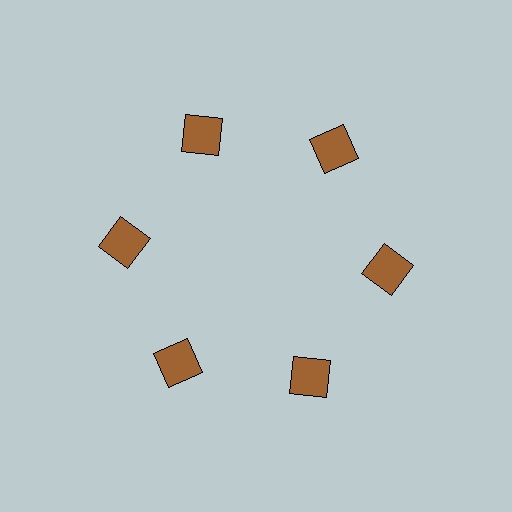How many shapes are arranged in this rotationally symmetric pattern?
There are 6 shapes, arranged in 6 groups of 1.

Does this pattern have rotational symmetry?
Yes, this pattern has 6-fold rotational symmetry. It looks the same after rotating 60 degrees around the center.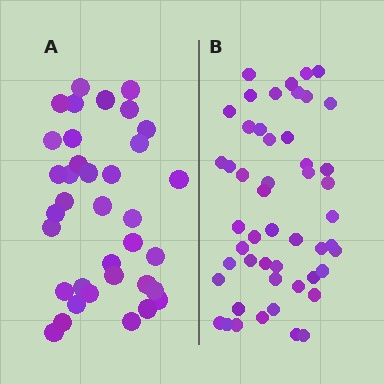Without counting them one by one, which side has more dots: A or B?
Region B (the right region) has more dots.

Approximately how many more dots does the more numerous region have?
Region B has approximately 15 more dots than region A.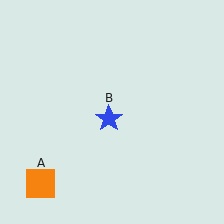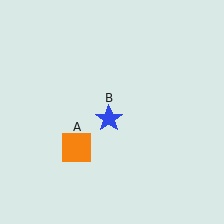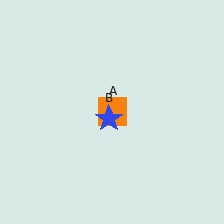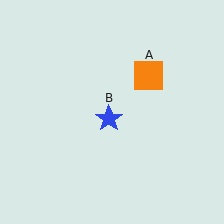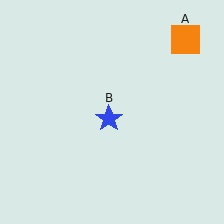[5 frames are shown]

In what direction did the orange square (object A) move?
The orange square (object A) moved up and to the right.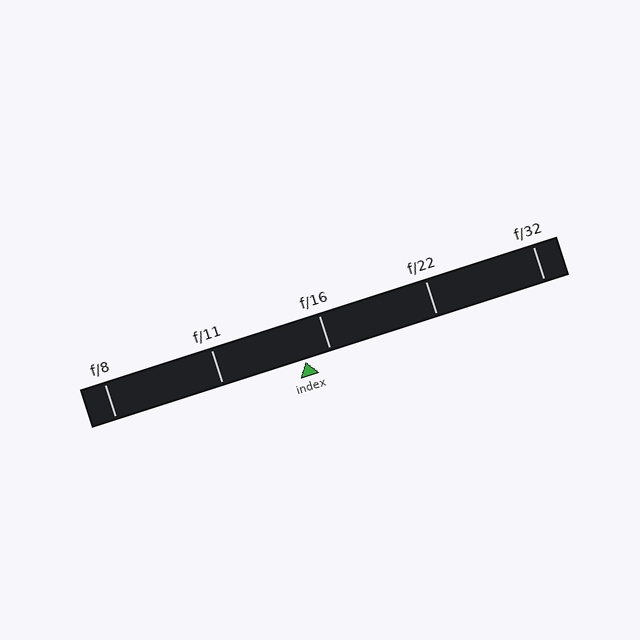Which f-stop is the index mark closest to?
The index mark is closest to f/16.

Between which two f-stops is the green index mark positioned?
The index mark is between f/11 and f/16.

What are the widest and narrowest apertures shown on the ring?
The widest aperture shown is f/8 and the narrowest is f/32.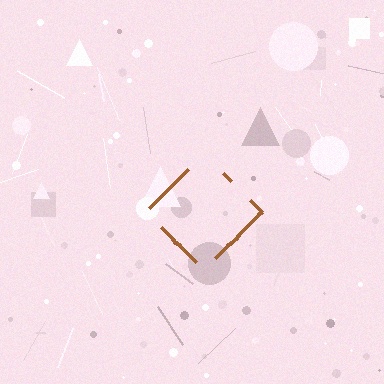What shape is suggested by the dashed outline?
The dashed outline suggests a diamond.